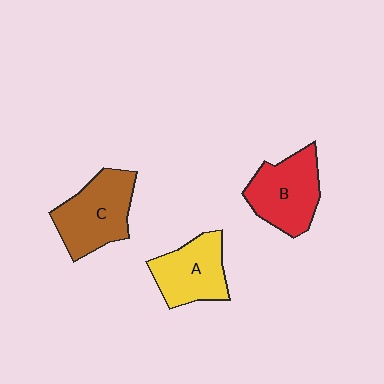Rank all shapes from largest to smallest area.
From largest to smallest: C (brown), B (red), A (yellow).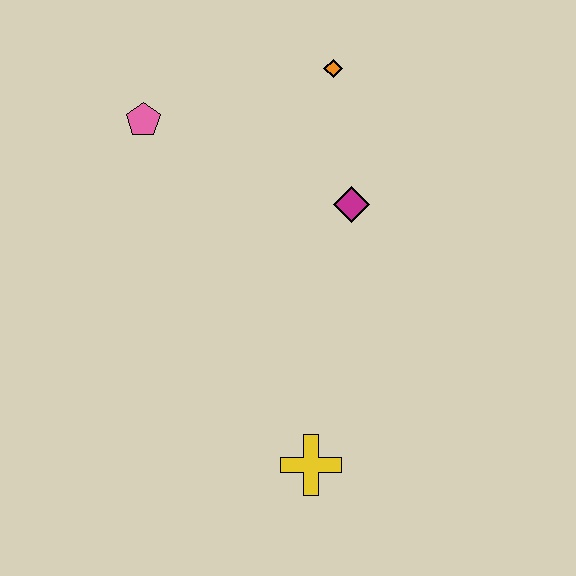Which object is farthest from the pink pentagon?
The yellow cross is farthest from the pink pentagon.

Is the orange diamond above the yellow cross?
Yes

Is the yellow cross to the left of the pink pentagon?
No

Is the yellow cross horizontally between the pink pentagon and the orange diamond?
Yes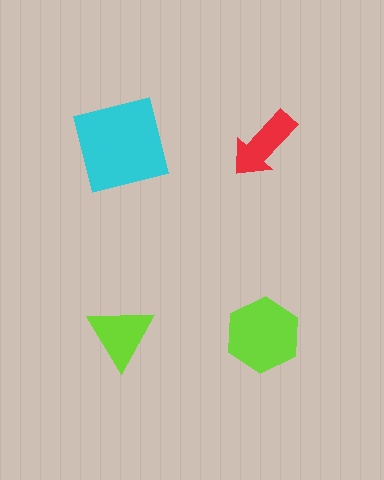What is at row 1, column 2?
A red arrow.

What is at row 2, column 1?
A lime triangle.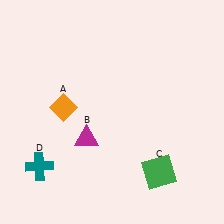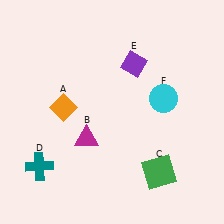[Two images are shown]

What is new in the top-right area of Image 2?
A purple diamond (E) was added in the top-right area of Image 2.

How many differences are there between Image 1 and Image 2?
There are 2 differences between the two images.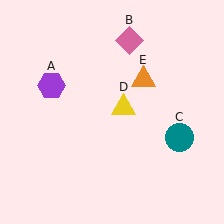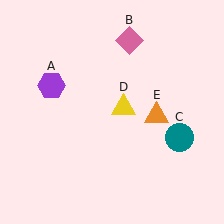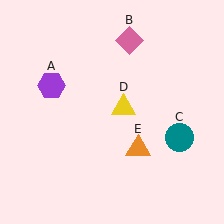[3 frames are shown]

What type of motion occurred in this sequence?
The orange triangle (object E) rotated clockwise around the center of the scene.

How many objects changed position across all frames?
1 object changed position: orange triangle (object E).